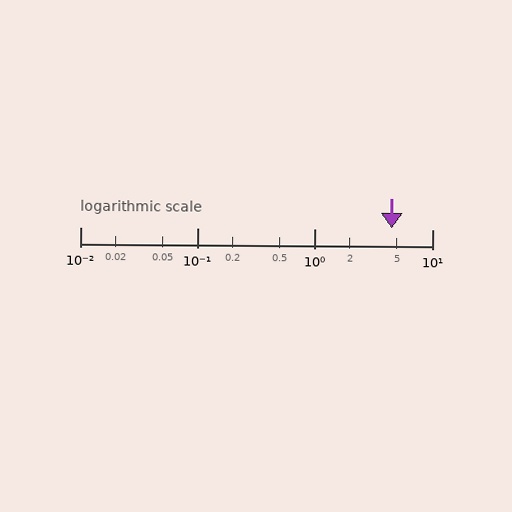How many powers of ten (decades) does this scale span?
The scale spans 3 decades, from 0.01 to 10.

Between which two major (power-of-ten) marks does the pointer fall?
The pointer is between 1 and 10.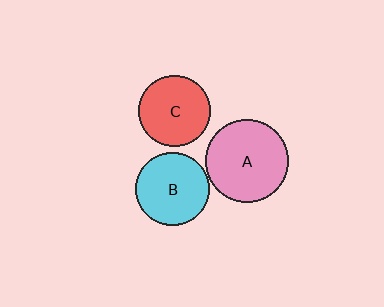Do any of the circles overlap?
No, none of the circles overlap.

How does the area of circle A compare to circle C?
Approximately 1.3 times.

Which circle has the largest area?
Circle A (pink).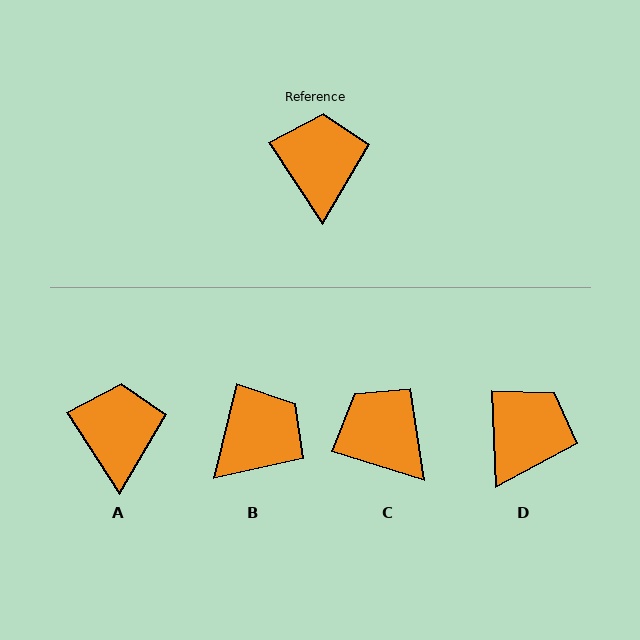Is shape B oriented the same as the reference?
No, it is off by about 47 degrees.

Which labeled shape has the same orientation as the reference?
A.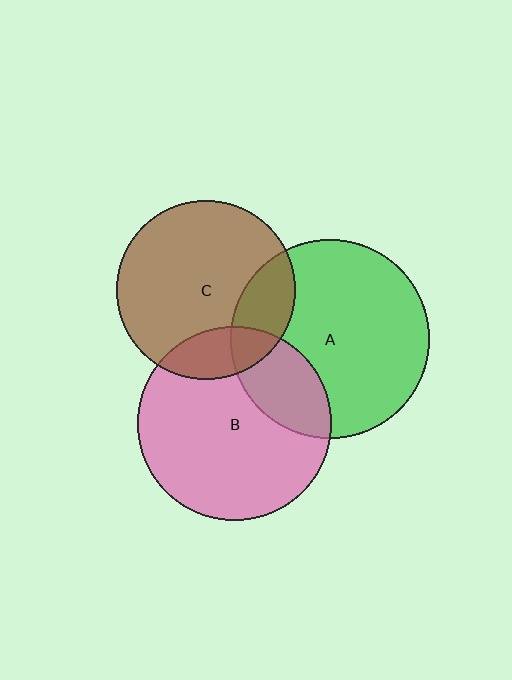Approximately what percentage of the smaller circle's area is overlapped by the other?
Approximately 20%.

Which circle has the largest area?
Circle A (green).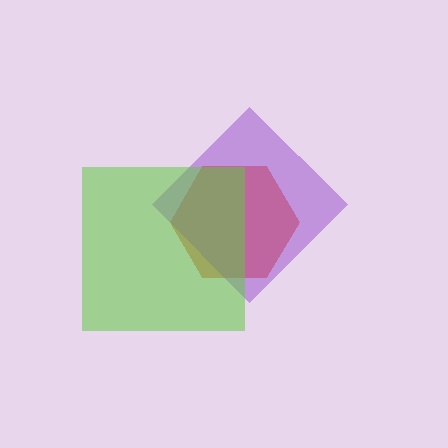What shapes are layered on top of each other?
The layered shapes are: a red hexagon, a purple diamond, a lime square.